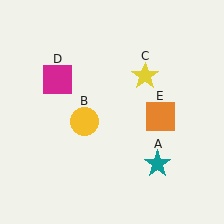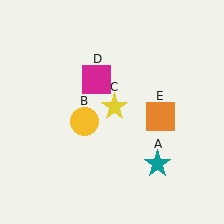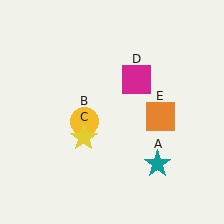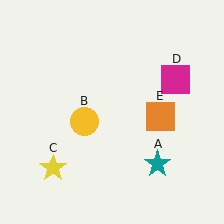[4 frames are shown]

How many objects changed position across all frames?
2 objects changed position: yellow star (object C), magenta square (object D).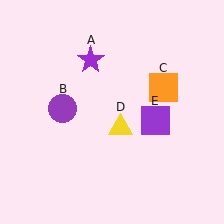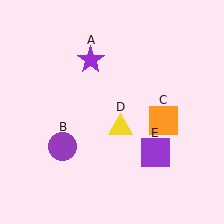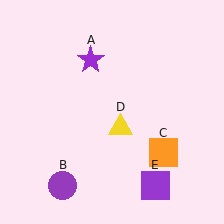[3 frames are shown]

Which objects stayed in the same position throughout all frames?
Purple star (object A) and yellow triangle (object D) remained stationary.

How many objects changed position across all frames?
3 objects changed position: purple circle (object B), orange square (object C), purple square (object E).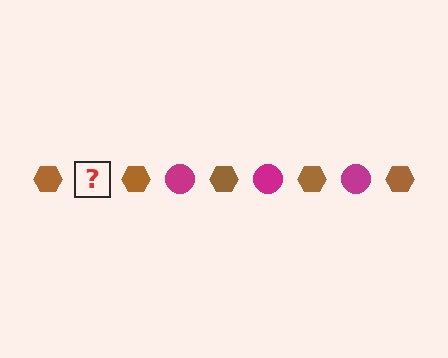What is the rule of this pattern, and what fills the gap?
The rule is that the pattern alternates between brown hexagon and magenta circle. The gap should be filled with a magenta circle.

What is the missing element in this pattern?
The missing element is a magenta circle.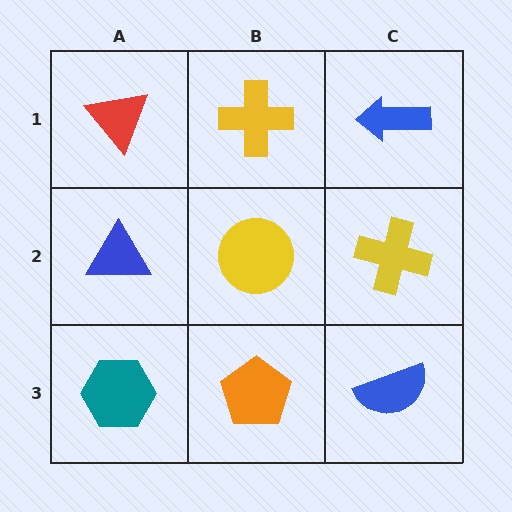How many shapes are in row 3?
3 shapes.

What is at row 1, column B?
A yellow cross.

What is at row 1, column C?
A blue arrow.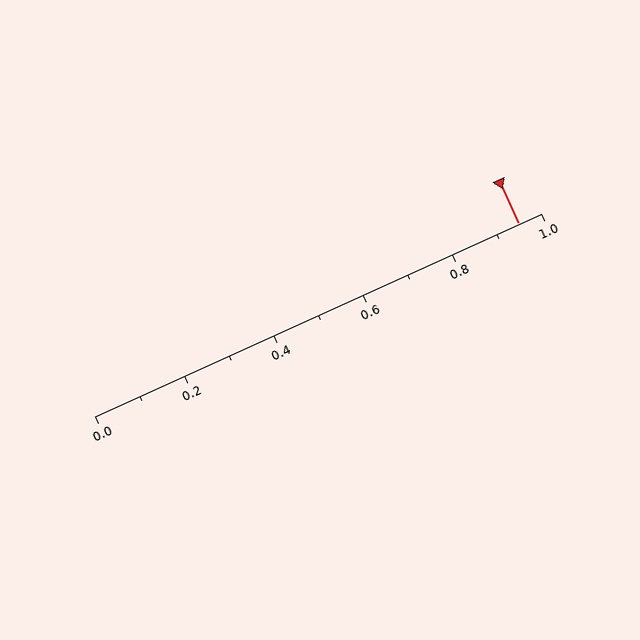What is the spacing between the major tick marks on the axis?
The major ticks are spaced 0.2 apart.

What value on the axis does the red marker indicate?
The marker indicates approximately 0.95.